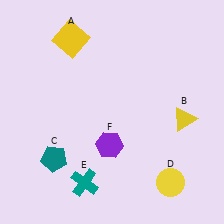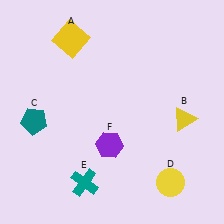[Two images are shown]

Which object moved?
The teal pentagon (C) moved up.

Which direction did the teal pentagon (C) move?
The teal pentagon (C) moved up.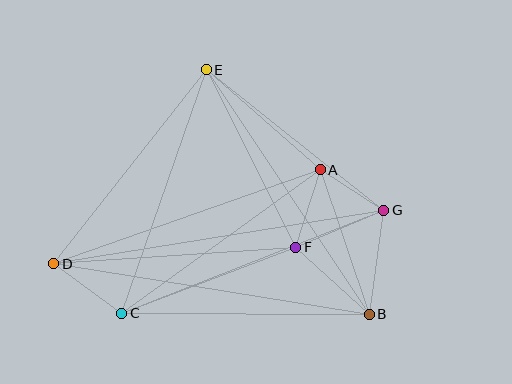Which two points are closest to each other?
Points A and G are closest to each other.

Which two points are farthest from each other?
Points D and G are farthest from each other.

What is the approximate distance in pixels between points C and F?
The distance between C and F is approximately 186 pixels.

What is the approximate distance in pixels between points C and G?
The distance between C and G is approximately 281 pixels.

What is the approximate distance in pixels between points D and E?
The distance between D and E is approximately 247 pixels.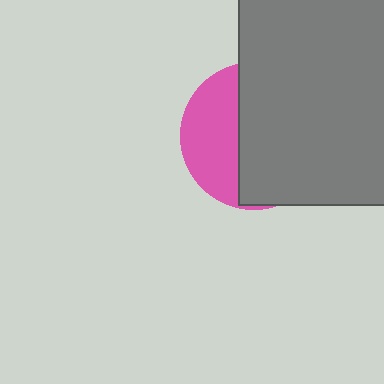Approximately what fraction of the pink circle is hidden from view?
Roughly 63% of the pink circle is hidden behind the gray square.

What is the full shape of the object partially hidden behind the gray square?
The partially hidden object is a pink circle.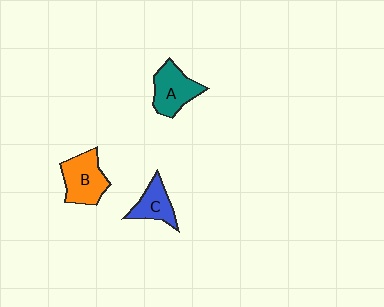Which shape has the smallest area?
Shape C (blue).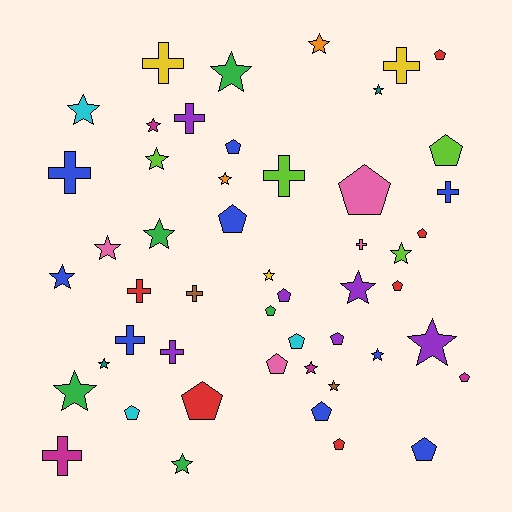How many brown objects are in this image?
There are 2 brown objects.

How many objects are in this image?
There are 50 objects.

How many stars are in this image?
There are 20 stars.